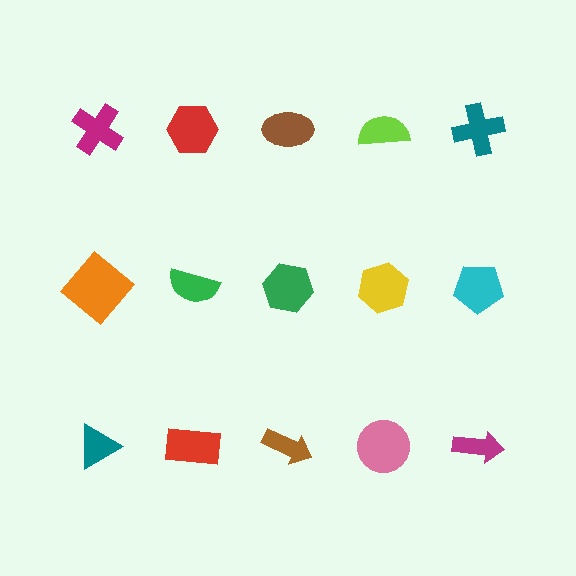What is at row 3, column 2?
A red rectangle.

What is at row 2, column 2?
A green semicircle.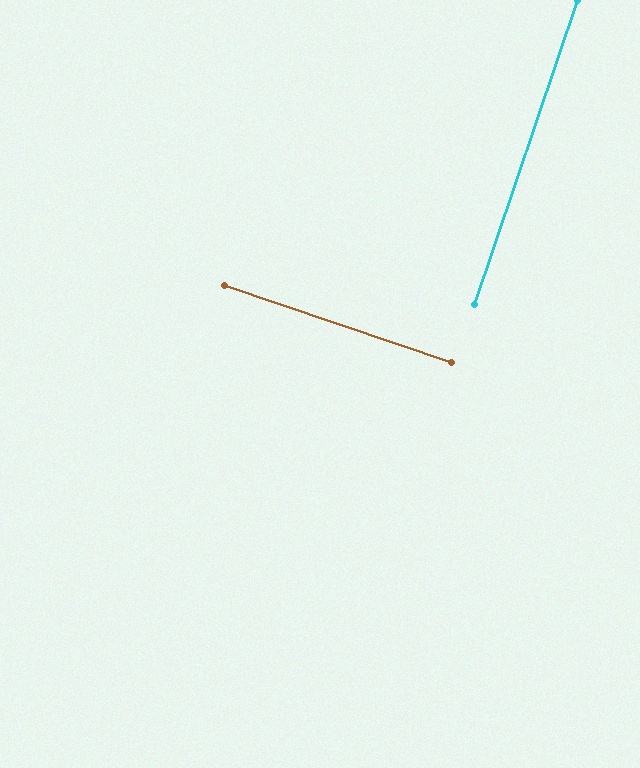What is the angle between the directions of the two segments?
Approximately 90 degrees.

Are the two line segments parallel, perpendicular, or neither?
Perpendicular — they meet at approximately 90°.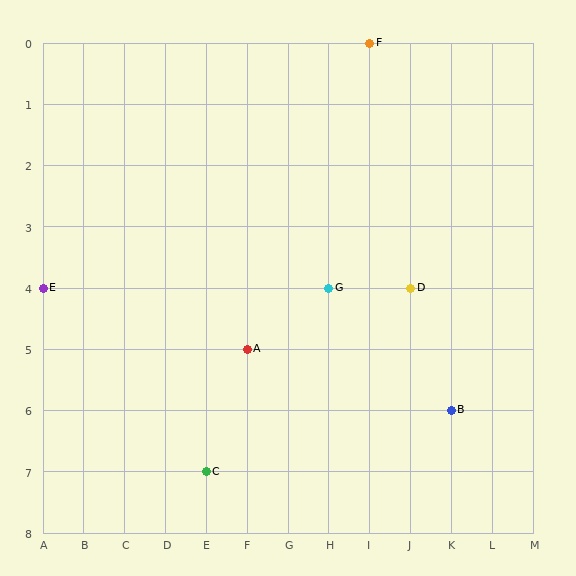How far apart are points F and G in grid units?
Points F and G are 1 column and 4 rows apart (about 4.1 grid units diagonally).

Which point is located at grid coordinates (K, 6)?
Point B is at (K, 6).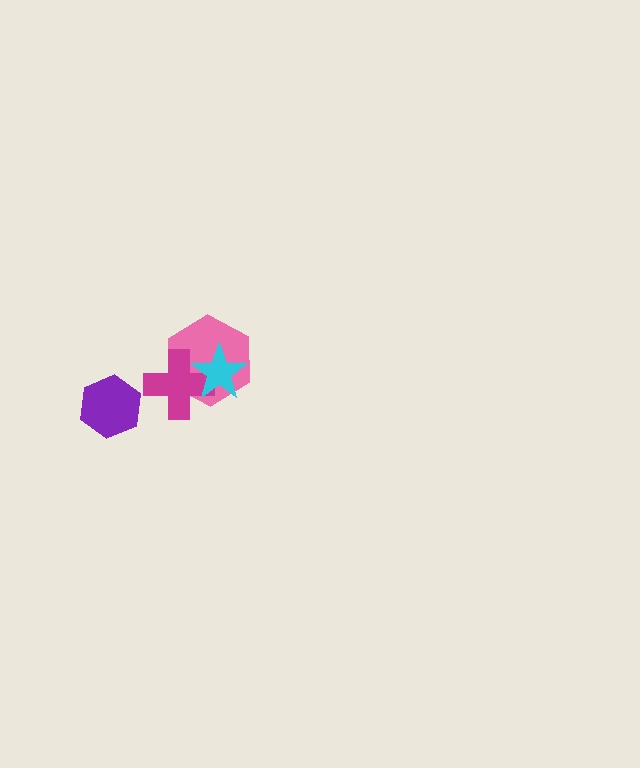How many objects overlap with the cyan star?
2 objects overlap with the cyan star.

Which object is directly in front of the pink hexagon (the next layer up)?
The magenta cross is directly in front of the pink hexagon.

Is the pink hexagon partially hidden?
Yes, it is partially covered by another shape.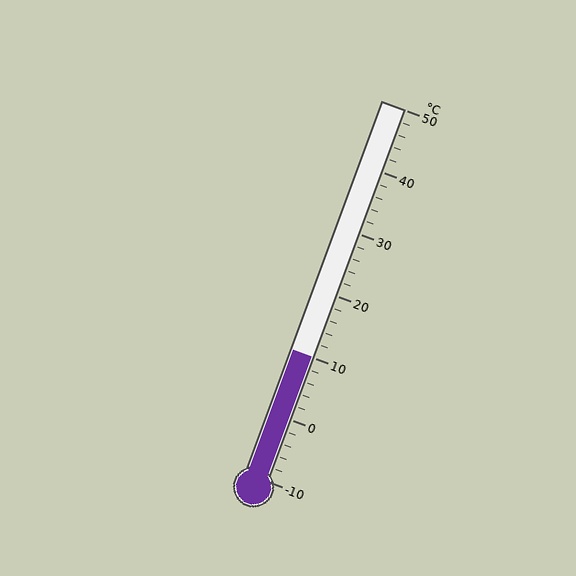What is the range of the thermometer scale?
The thermometer scale ranges from -10°C to 50°C.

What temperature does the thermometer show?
The thermometer shows approximately 10°C.